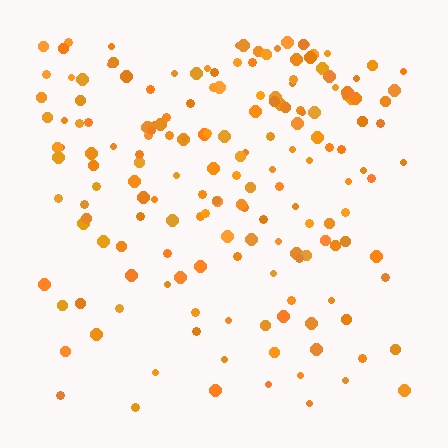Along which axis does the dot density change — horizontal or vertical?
Vertical.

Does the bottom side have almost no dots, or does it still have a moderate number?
Still a moderate number, just noticeably fewer than the top.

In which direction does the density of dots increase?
From bottom to top, with the top side densest.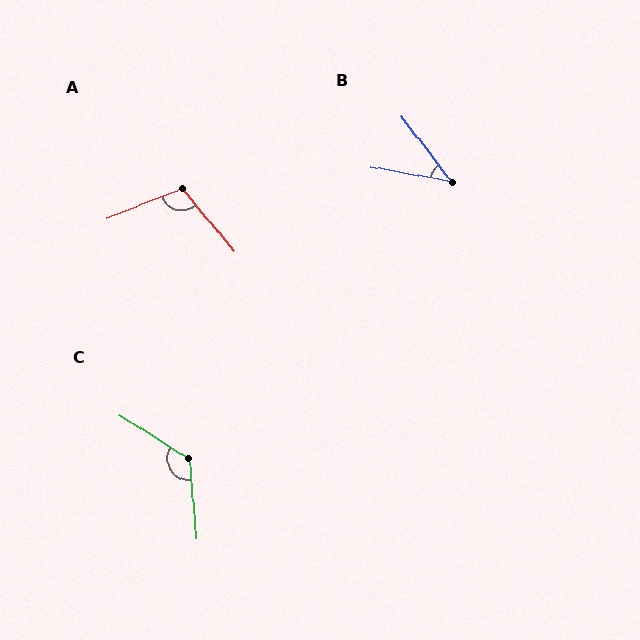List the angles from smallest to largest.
B (42°), A (108°), C (128°).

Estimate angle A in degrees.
Approximately 108 degrees.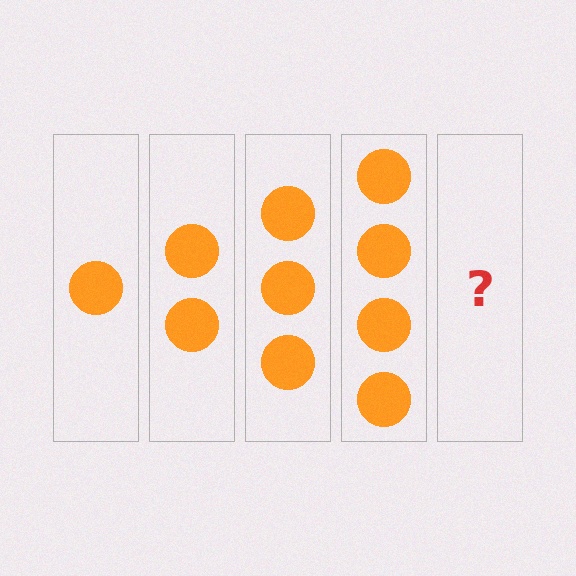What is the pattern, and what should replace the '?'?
The pattern is that each step adds one more circle. The '?' should be 5 circles.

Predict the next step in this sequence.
The next step is 5 circles.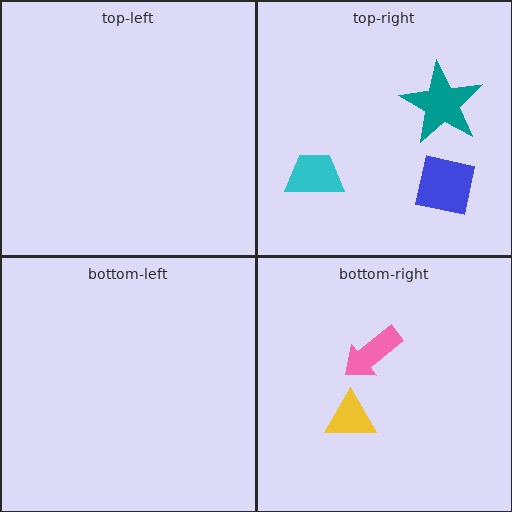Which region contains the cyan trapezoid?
The top-right region.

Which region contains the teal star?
The top-right region.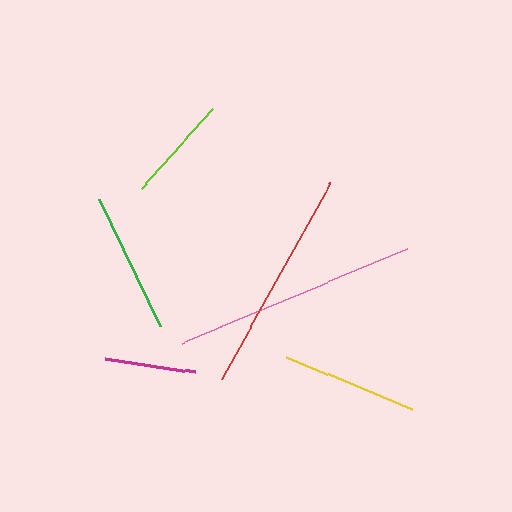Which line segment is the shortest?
The magenta line is the shortest at approximately 91 pixels.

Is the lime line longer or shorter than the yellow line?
The yellow line is longer than the lime line.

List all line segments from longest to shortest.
From longest to shortest: pink, red, green, yellow, lime, magenta.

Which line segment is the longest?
The pink line is the longest at approximately 244 pixels.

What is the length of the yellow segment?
The yellow segment is approximately 137 pixels long.